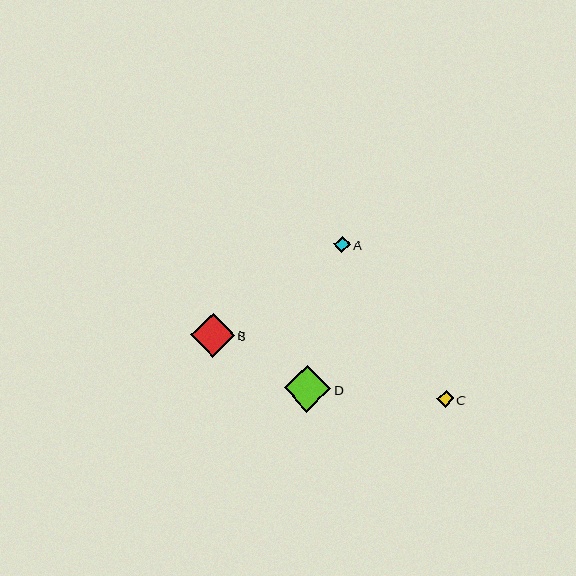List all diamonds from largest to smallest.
From largest to smallest: D, B, C, A.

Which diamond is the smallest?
Diamond A is the smallest with a size of approximately 16 pixels.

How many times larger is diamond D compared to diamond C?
Diamond D is approximately 2.8 times the size of diamond C.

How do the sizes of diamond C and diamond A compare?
Diamond C and diamond A are approximately the same size.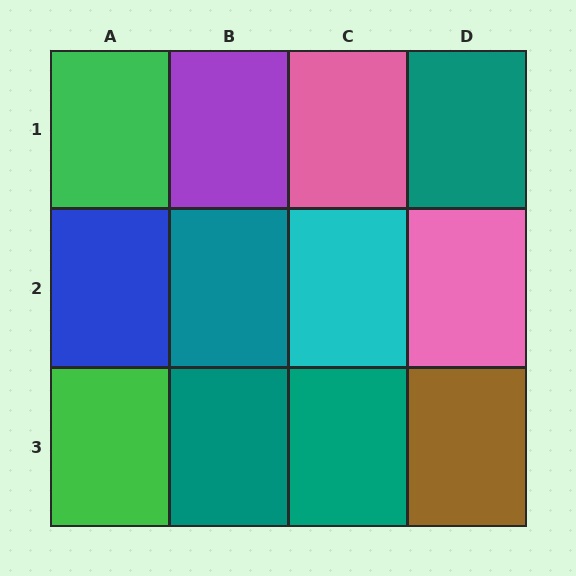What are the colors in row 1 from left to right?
Green, purple, pink, teal.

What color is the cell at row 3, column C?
Teal.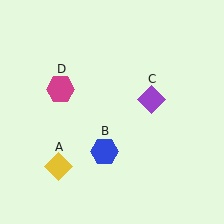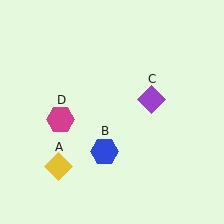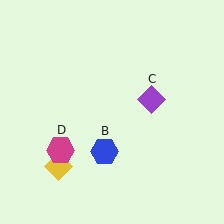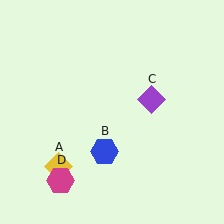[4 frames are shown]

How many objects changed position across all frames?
1 object changed position: magenta hexagon (object D).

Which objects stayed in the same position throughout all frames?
Yellow diamond (object A) and blue hexagon (object B) and purple diamond (object C) remained stationary.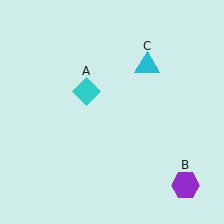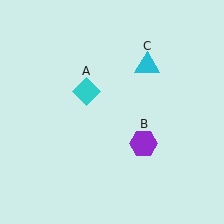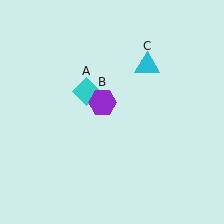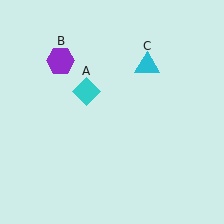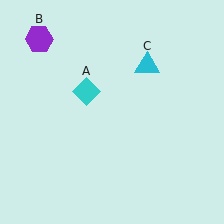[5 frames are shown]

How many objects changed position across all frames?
1 object changed position: purple hexagon (object B).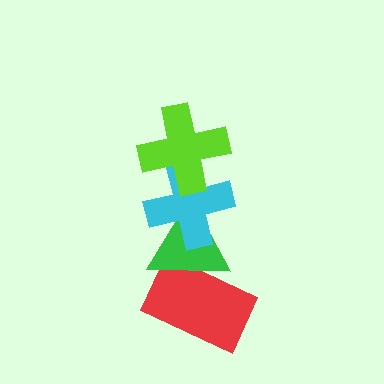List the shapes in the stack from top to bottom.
From top to bottom: the lime cross, the cyan cross, the green triangle, the red rectangle.